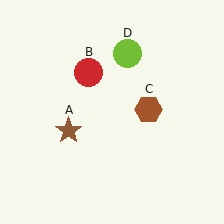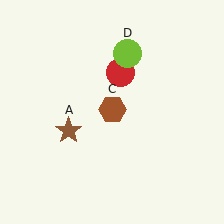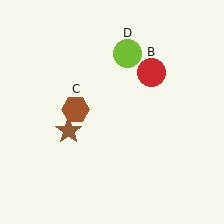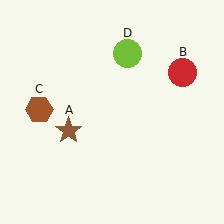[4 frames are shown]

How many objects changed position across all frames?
2 objects changed position: red circle (object B), brown hexagon (object C).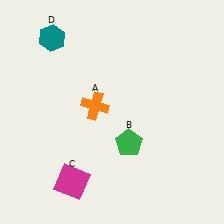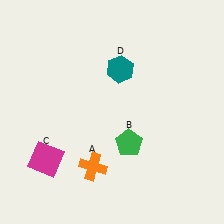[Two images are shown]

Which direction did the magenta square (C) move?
The magenta square (C) moved left.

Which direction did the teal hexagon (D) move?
The teal hexagon (D) moved right.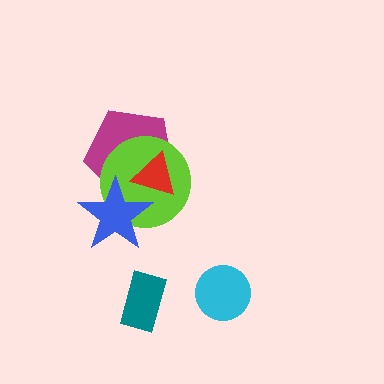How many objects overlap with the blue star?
3 objects overlap with the blue star.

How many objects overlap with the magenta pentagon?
3 objects overlap with the magenta pentagon.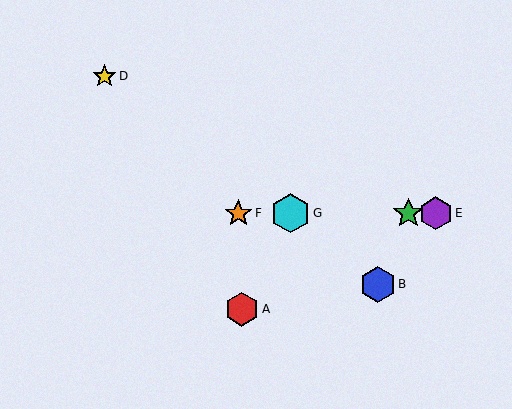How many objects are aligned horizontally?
4 objects (C, E, F, G) are aligned horizontally.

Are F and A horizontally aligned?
No, F is at y≈213 and A is at y≈309.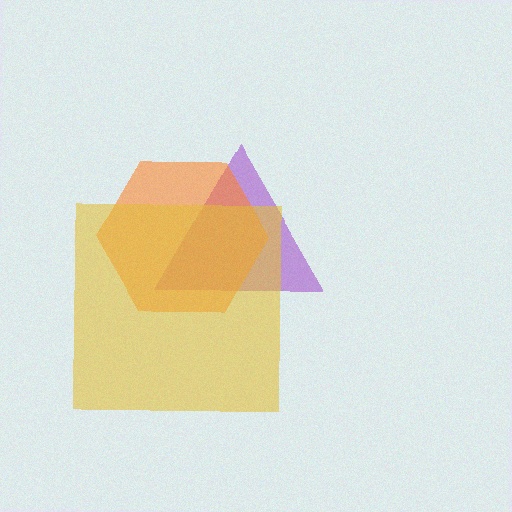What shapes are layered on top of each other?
The layered shapes are: a purple triangle, an orange hexagon, a yellow square.